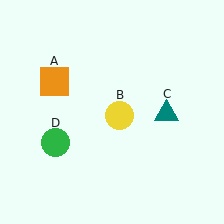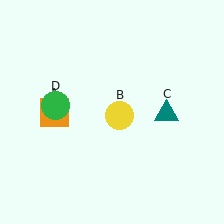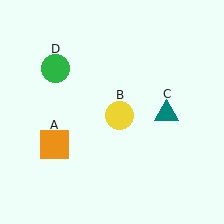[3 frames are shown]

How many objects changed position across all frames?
2 objects changed position: orange square (object A), green circle (object D).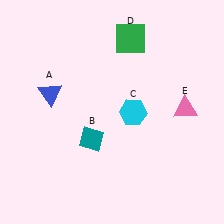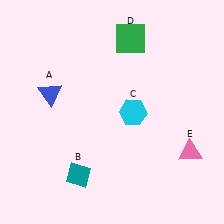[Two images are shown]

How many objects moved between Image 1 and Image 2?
2 objects moved between the two images.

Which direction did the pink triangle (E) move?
The pink triangle (E) moved down.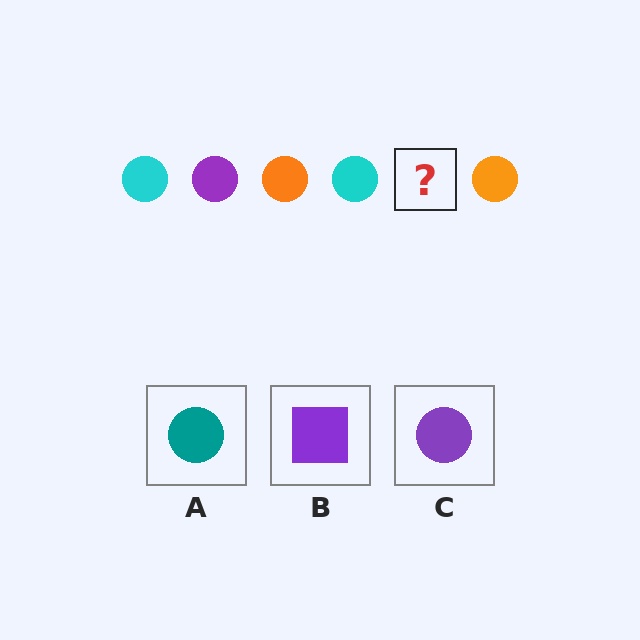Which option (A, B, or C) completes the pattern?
C.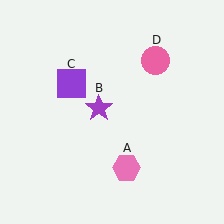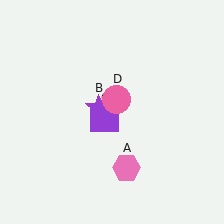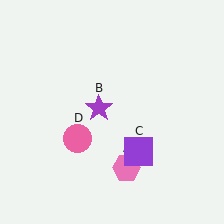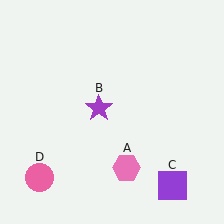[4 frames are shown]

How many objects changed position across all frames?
2 objects changed position: purple square (object C), pink circle (object D).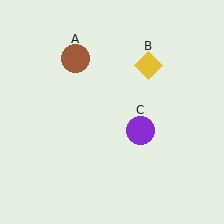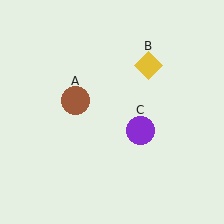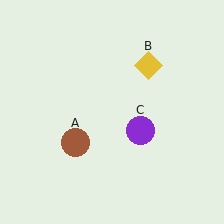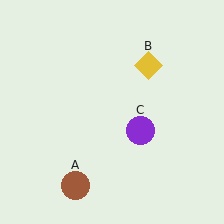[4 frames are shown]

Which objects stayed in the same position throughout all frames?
Yellow diamond (object B) and purple circle (object C) remained stationary.